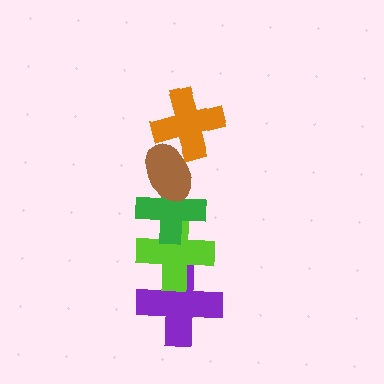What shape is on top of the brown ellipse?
The orange cross is on top of the brown ellipse.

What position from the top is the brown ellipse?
The brown ellipse is 2nd from the top.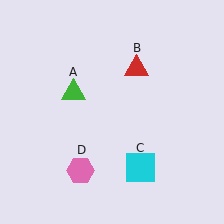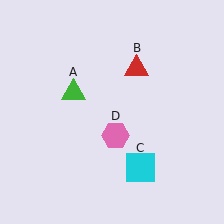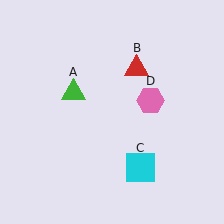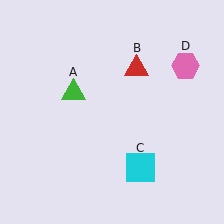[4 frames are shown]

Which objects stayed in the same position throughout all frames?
Green triangle (object A) and red triangle (object B) and cyan square (object C) remained stationary.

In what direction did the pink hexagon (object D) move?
The pink hexagon (object D) moved up and to the right.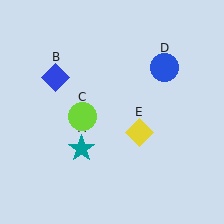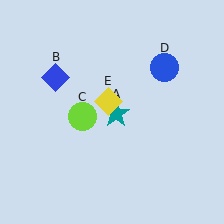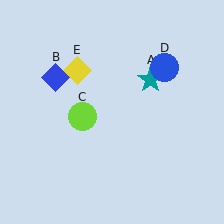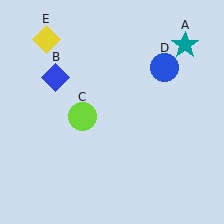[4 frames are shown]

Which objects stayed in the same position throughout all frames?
Blue diamond (object B) and lime circle (object C) and blue circle (object D) remained stationary.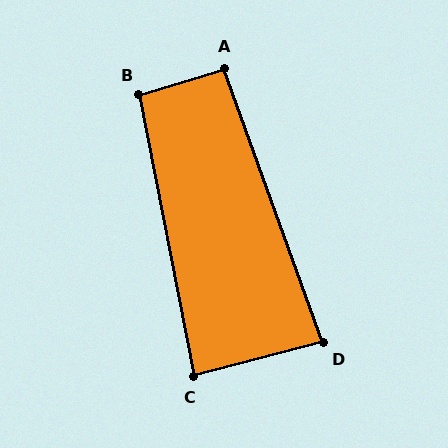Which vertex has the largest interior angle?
B, at approximately 96 degrees.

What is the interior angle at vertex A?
Approximately 93 degrees (approximately right).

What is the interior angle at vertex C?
Approximately 87 degrees (approximately right).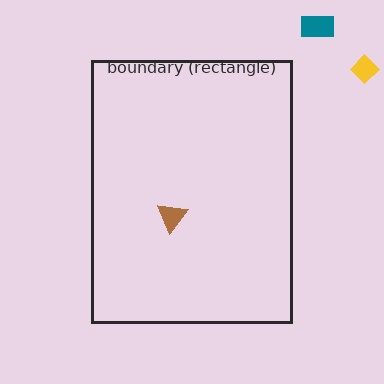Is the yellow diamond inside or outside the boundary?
Outside.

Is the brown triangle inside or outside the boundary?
Inside.